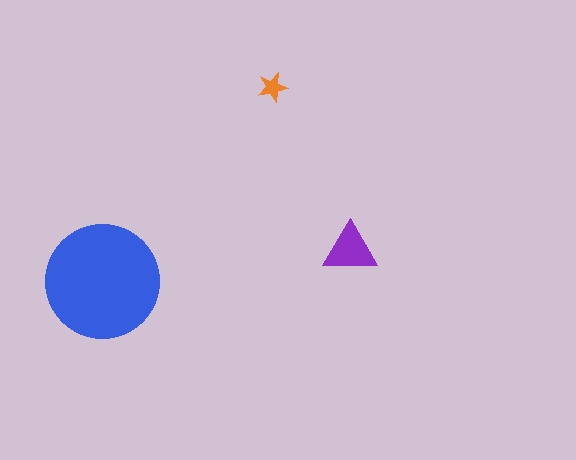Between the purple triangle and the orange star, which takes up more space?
The purple triangle.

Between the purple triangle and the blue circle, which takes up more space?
The blue circle.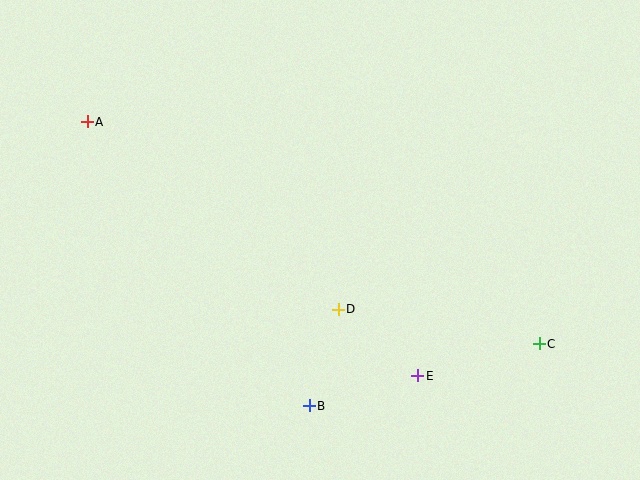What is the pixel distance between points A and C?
The distance between A and C is 503 pixels.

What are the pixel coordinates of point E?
Point E is at (418, 376).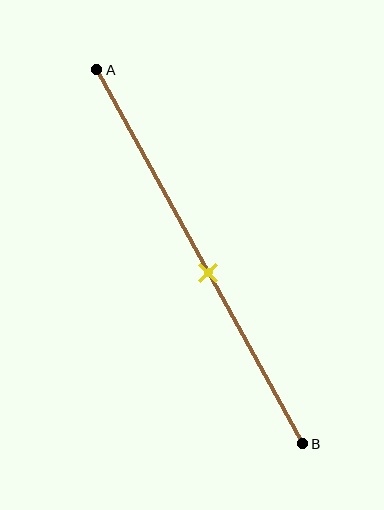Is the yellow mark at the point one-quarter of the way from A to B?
No, the mark is at about 55% from A, not at the 25% one-quarter point.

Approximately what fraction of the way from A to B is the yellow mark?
The yellow mark is approximately 55% of the way from A to B.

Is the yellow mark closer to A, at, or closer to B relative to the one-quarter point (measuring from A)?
The yellow mark is closer to point B than the one-quarter point of segment AB.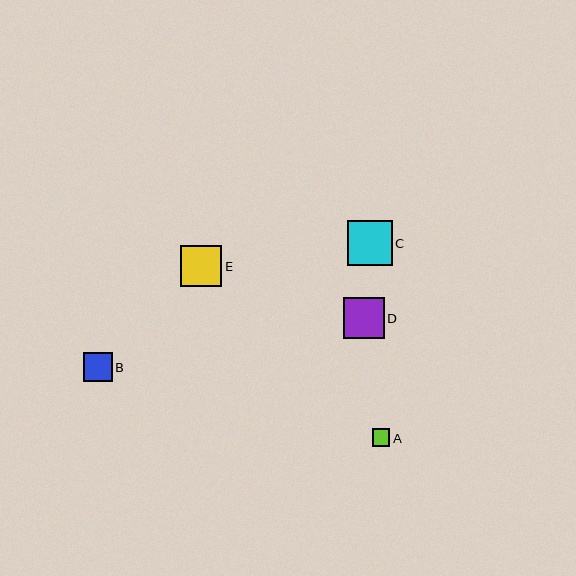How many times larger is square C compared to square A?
Square C is approximately 2.6 times the size of square A.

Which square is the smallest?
Square A is the smallest with a size of approximately 17 pixels.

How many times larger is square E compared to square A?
Square E is approximately 2.4 times the size of square A.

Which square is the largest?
Square C is the largest with a size of approximately 45 pixels.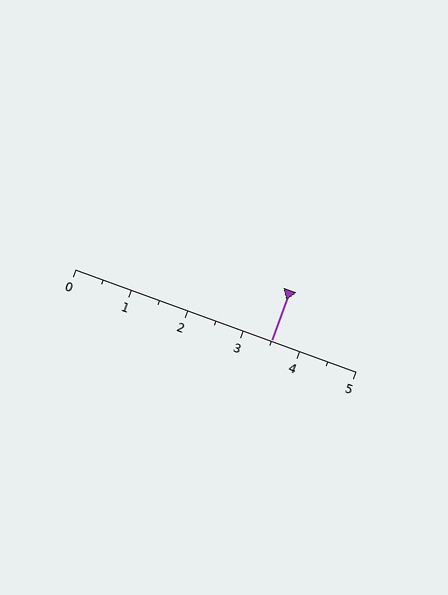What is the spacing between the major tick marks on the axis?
The major ticks are spaced 1 apart.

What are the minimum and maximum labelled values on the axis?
The axis runs from 0 to 5.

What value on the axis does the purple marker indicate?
The marker indicates approximately 3.5.